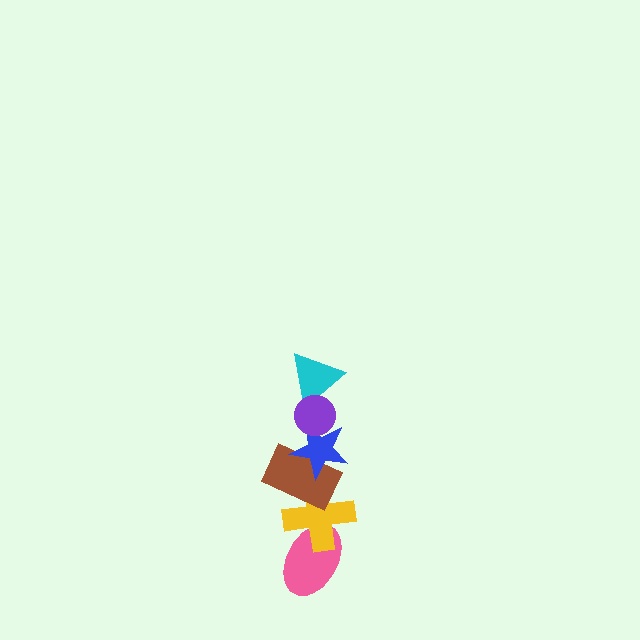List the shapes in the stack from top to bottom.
From top to bottom: the purple circle, the cyan triangle, the blue star, the brown rectangle, the yellow cross, the pink ellipse.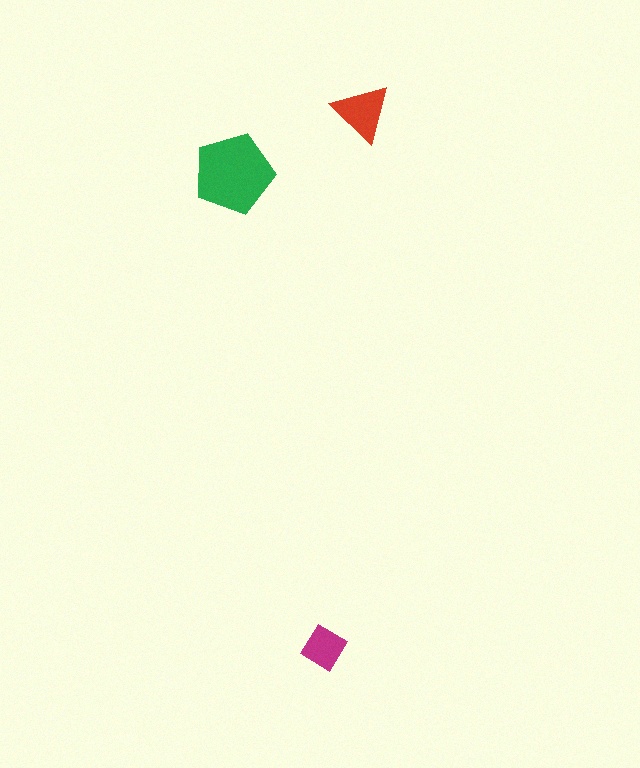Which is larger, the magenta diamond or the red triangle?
The red triangle.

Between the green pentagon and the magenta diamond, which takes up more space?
The green pentagon.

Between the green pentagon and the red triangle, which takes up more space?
The green pentagon.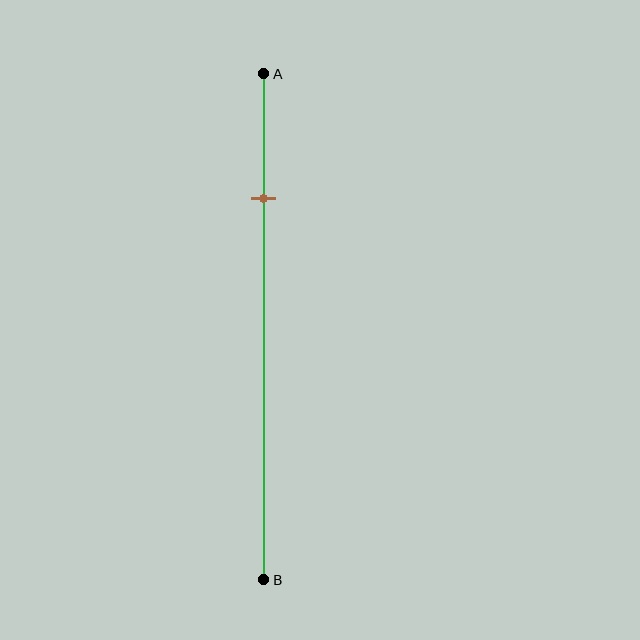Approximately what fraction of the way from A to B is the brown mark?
The brown mark is approximately 25% of the way from A to B.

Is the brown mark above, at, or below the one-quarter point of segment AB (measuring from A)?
The brown mark is approximately at the one-quarter point of segment AB.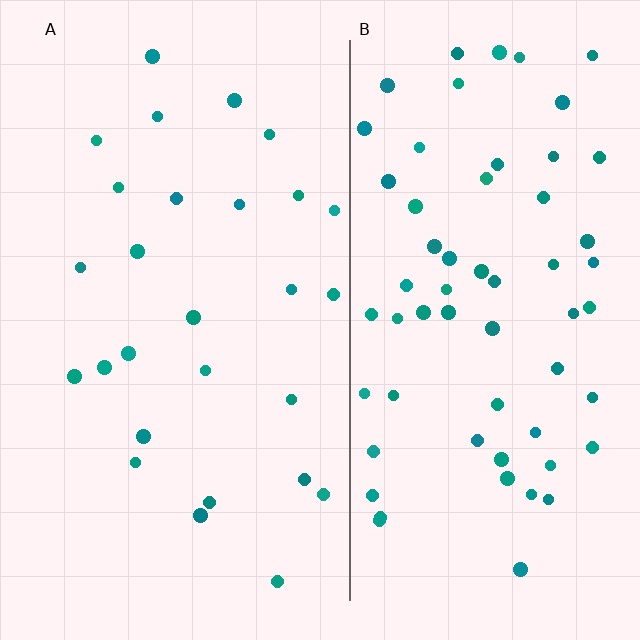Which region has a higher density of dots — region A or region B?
B (the right).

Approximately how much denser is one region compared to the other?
Approximately 2.3× — region B over region A.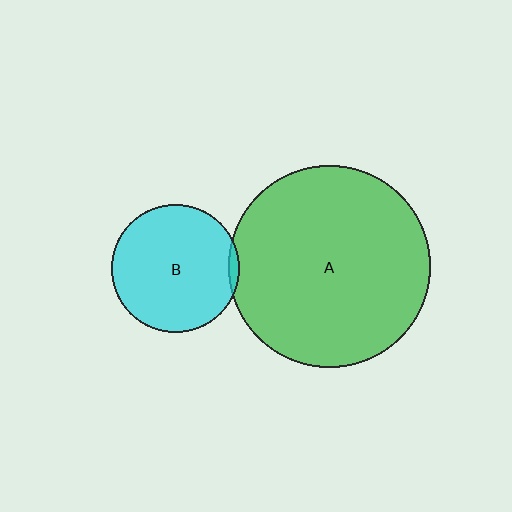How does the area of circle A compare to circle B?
Approximately 2.5 times.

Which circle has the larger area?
Circle A (green).